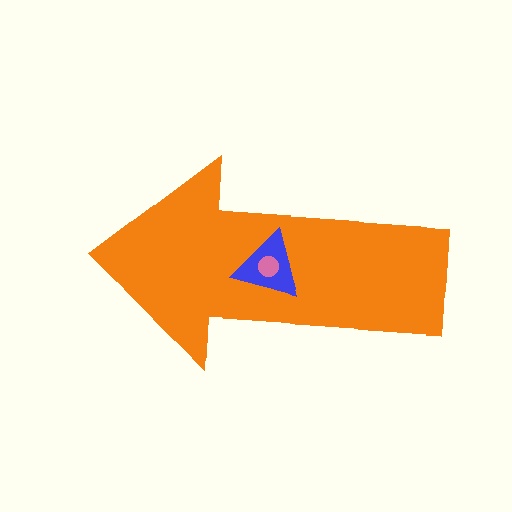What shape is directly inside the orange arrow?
The blue triangle.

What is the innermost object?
The pink circle.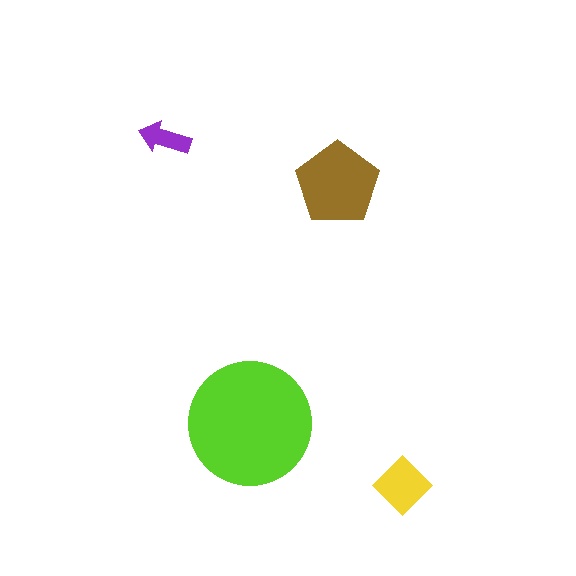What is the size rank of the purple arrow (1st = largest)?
4th.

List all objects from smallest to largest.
The purple arrow, the yellow diamond, the brown pentagon, the lime circle.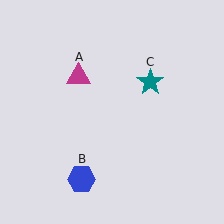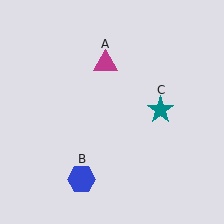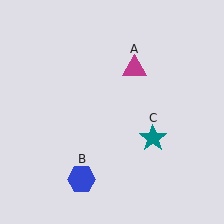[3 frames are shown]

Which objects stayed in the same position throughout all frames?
Blue hexagon (object B) remained stationary.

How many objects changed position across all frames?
2 objects changed position: magenta triangle (object A), teal star (object C).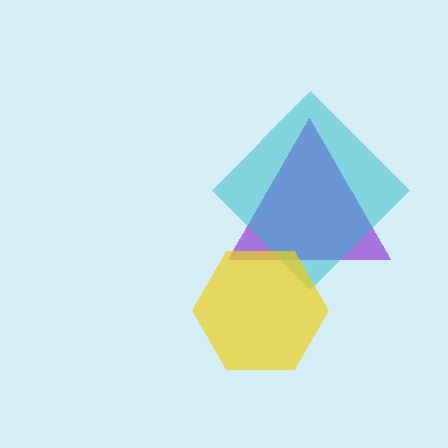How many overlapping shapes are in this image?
There are 3 overlapping shapes in the image.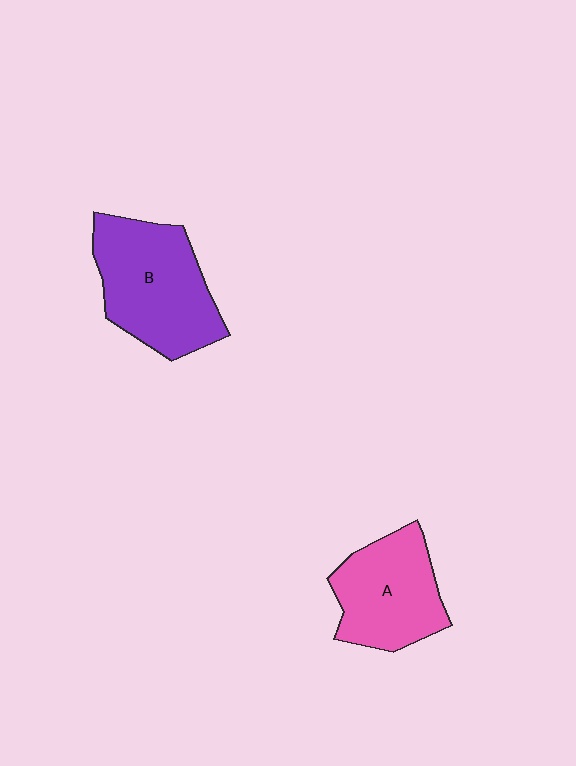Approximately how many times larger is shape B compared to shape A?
Approximately 1.2 times.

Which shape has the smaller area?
Shape A (pink).